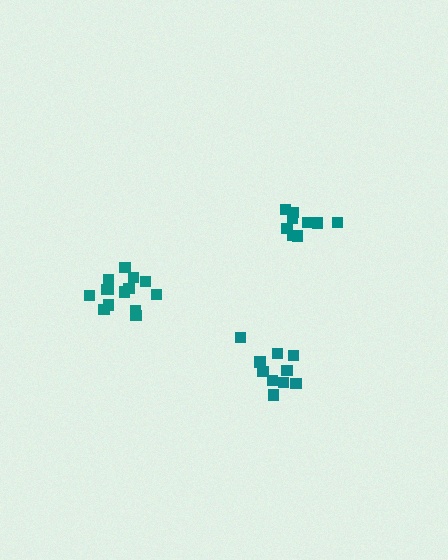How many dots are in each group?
Group 1: 14 dots, Group 2: 10 dots, Group 3: 9 dots (33 total).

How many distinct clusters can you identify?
There are 3 distinct clusters.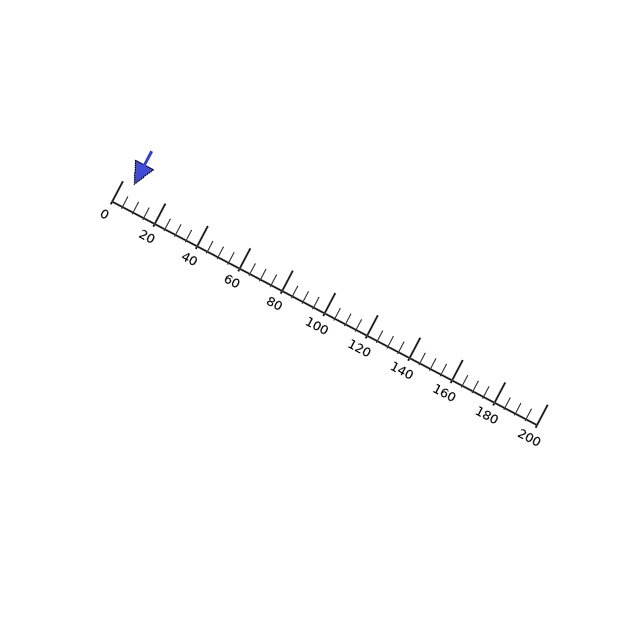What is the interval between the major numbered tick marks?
The major tick marks are spaced 20 units apart.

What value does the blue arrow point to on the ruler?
The blue arrow points to approximately 5.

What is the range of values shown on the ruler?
The ruler shows values from 0 to 200.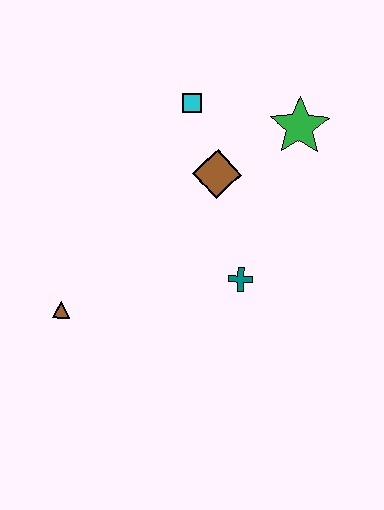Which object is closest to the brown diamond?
The cyan square is closest to the brown diamond.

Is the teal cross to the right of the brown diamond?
Yes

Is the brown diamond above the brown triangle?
Yes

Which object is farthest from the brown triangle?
The green star is farthest from the brown triangle.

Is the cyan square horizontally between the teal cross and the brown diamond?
No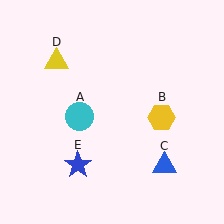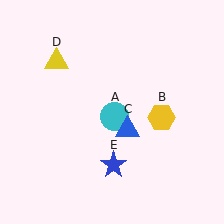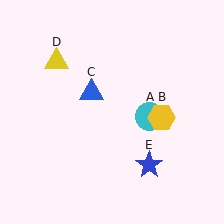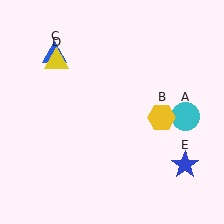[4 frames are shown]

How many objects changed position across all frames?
3 objects changed position: cyan circle (object A), blue triangle (object C), blue star (object E).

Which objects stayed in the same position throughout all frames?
Yellow hexagon (object B) and yellow triangle (object D) remained stationary.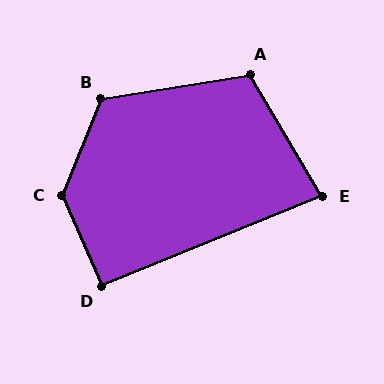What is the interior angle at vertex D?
Approximately 92 degrees (approximately right).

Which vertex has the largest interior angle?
C, at approximately 134 degrees.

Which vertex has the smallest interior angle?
E, at approximately 81 degrees.